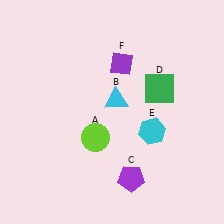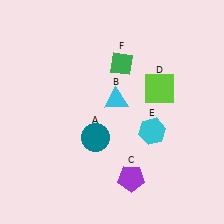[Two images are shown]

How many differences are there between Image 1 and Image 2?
There are 3 differences between the two images.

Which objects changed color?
A changed from lime to teal. D changed from green to lime. F changed from purple to green.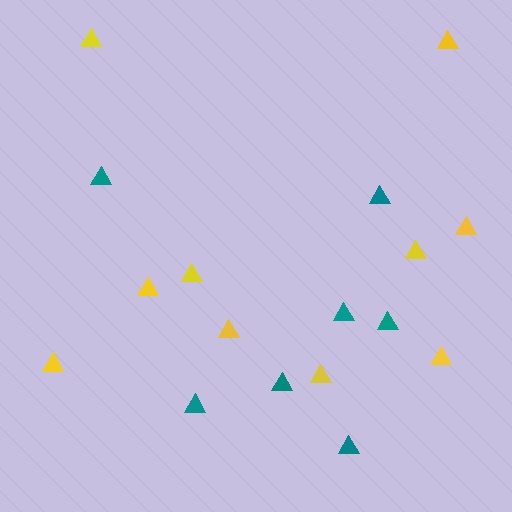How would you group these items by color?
There are 2 groups: one group of yellow triangles (10) and one group of teal triangles (7).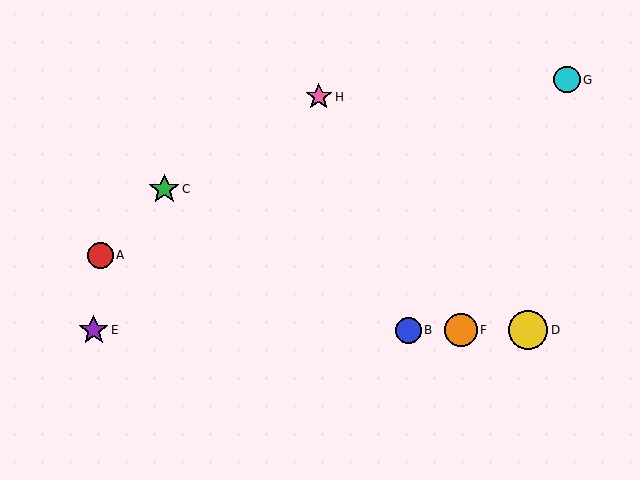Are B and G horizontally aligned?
No, B is at y≈330 and G is at y≈80.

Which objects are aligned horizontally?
Objects B, D, E, F are aligned horizontally.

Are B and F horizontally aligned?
Yes, both are at y≈330.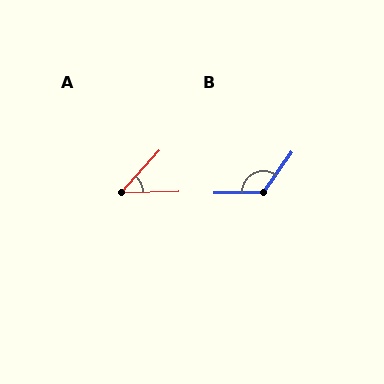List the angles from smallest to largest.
A (47°), B (125°).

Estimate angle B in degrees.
Approximately 125 degrees.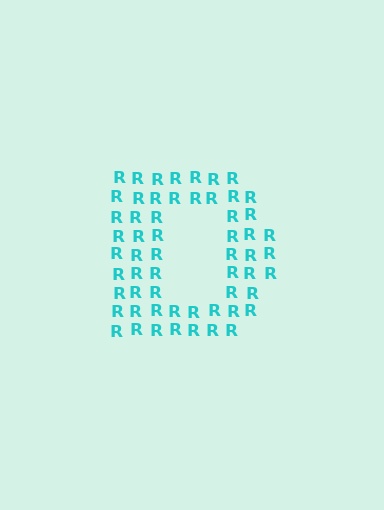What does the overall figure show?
The overall figure shows the letter D.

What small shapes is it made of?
It is made of small letter R's.